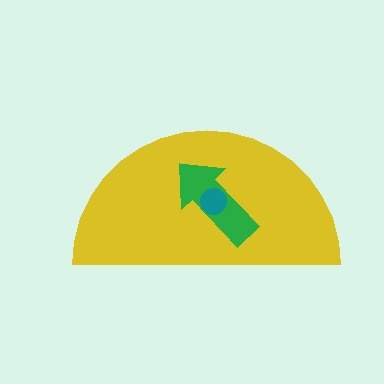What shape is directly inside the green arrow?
The teal circle.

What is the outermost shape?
The yellow semicircle.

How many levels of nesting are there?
3.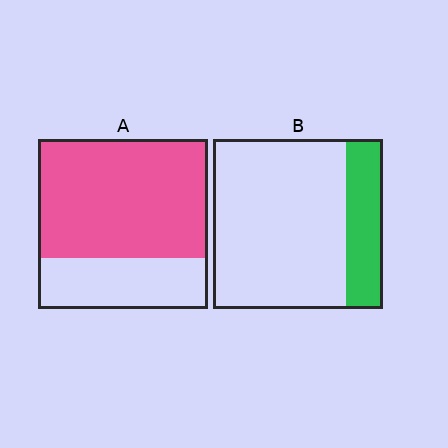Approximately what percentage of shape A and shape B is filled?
A is approximately 70% and B is approximately 20%.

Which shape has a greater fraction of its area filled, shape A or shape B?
Shape A.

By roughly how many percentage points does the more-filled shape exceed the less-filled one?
By roughly 50 percentage points (A over B).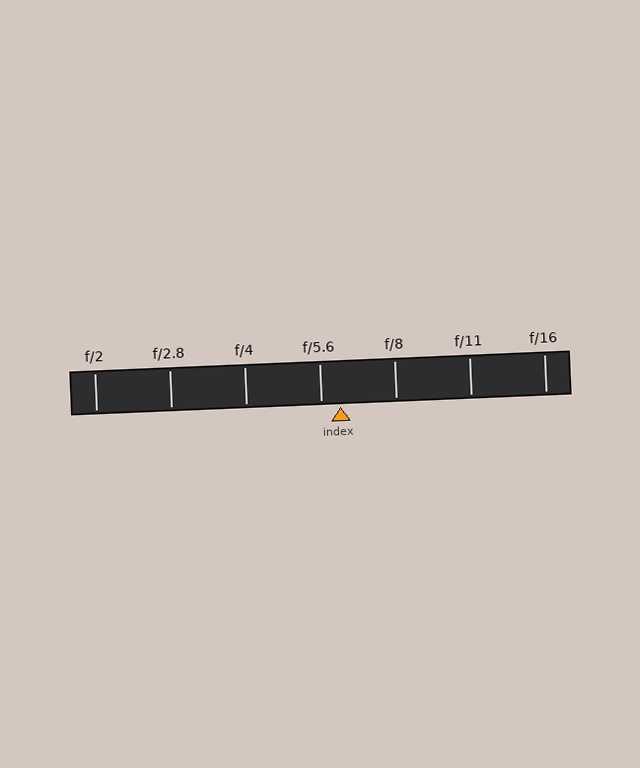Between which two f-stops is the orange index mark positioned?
The index mark is between f/5.6 and f/8.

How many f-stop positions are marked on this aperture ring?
There are 7 f-stop positions marked.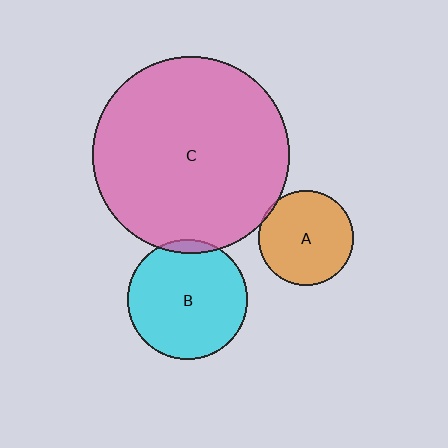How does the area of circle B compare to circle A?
Approximately 1.6 times.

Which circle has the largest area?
Circle C (pink).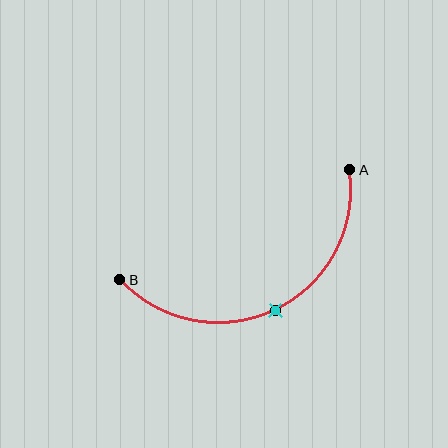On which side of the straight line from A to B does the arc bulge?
The arc bulges below the straight line connecting A and B.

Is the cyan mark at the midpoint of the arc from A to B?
Yes. The cyan mark lies on the arc at equal arc-length from both A and B — it is the arc midpoint.